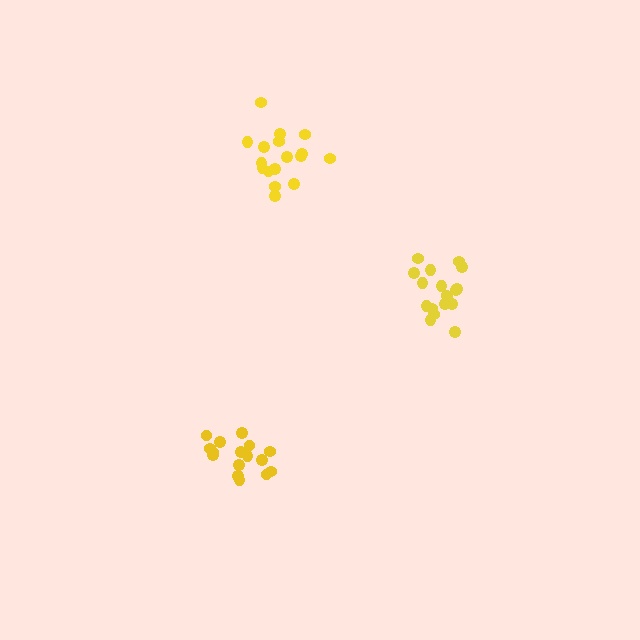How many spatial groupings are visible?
There are 3 spatial groupings.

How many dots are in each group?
Group 1: 16 dots, Group 2: 17 dots, Group 3: 17 dots (50 total).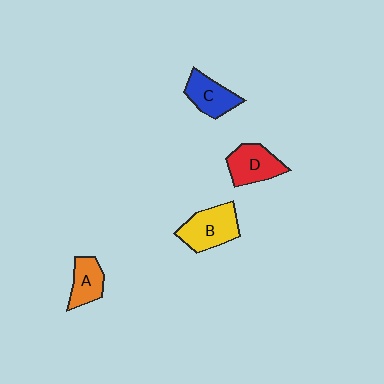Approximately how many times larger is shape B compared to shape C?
Approximately 1.3 times.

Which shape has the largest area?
Shape B (yellow).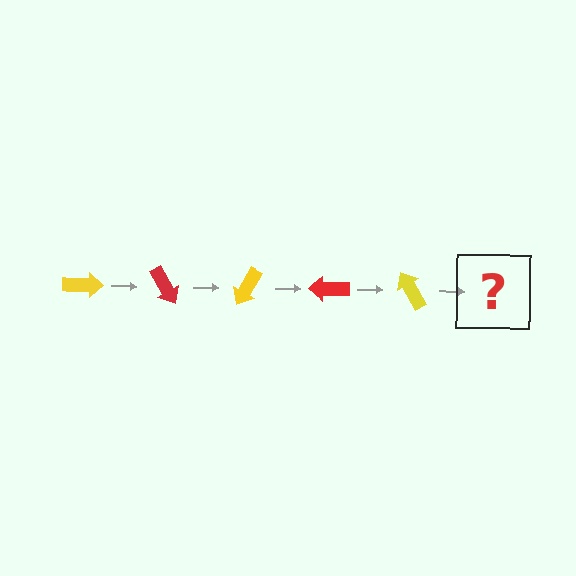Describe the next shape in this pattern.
It should be a red arrow, rotated 300 degrees from the start.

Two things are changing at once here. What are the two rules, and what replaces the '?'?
The two rules are that it rotates 60 degrees each step and the color cycles through yellow and red. The '?' should be a red arrow, rotated 300 degrees from the start.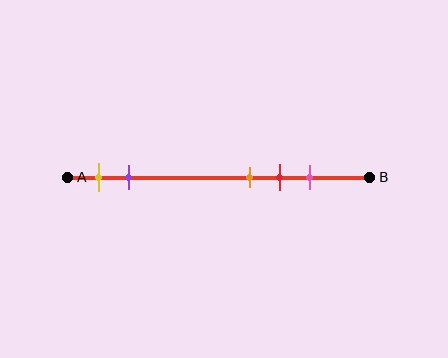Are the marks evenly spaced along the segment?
No, the marks are not evenly spaced.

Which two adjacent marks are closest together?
The orange and red marks are the closest adjacent pair.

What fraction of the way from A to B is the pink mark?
The pink mark is approximately 80% (0.8) of the way from A to B.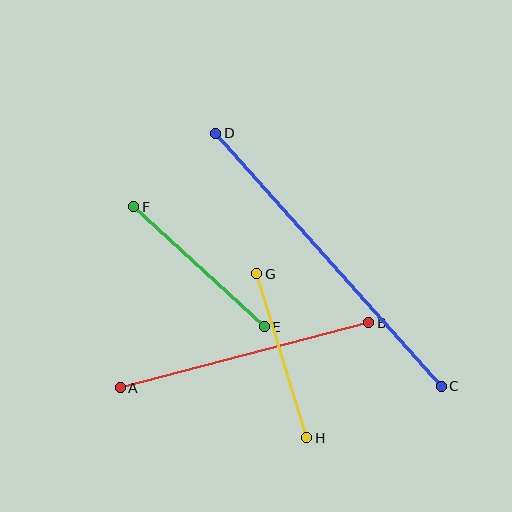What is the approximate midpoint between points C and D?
The midpoint is at approximately (329, 260) pixels.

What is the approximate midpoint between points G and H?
The midpoint is at approximately (282, 356) pixels.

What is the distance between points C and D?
The distance is approximately 339 pixels.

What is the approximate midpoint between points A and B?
The midpoint is at approximately (245, 355) pixels.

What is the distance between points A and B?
The distance is approximately 257 pixels.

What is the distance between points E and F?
The distance is approximately 177 pixels.